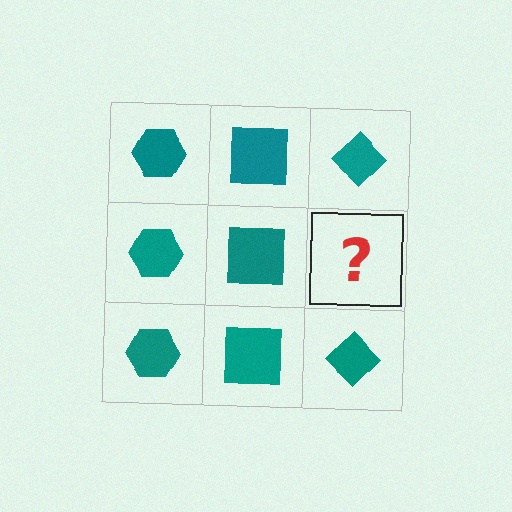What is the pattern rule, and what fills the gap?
The rule is that each column has a consistent shape. The gap should be filled with a teal diamond.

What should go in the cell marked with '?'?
The missing cell should contain a teal diamond.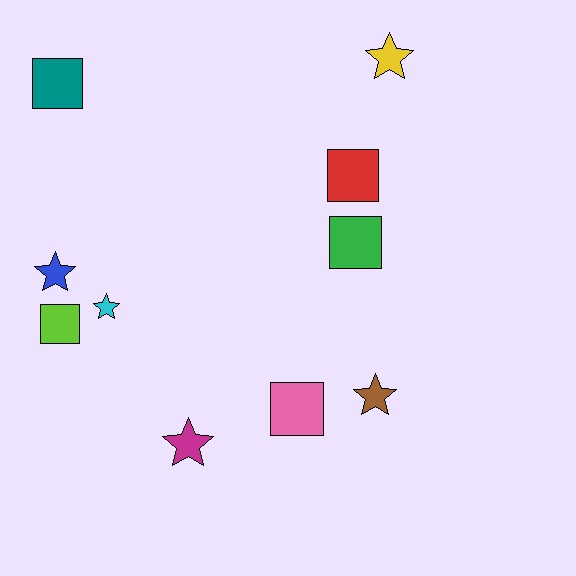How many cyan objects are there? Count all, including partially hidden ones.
There is 1 cyan object.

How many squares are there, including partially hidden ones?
There are 5 squares.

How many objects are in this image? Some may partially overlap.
There are 10 objects.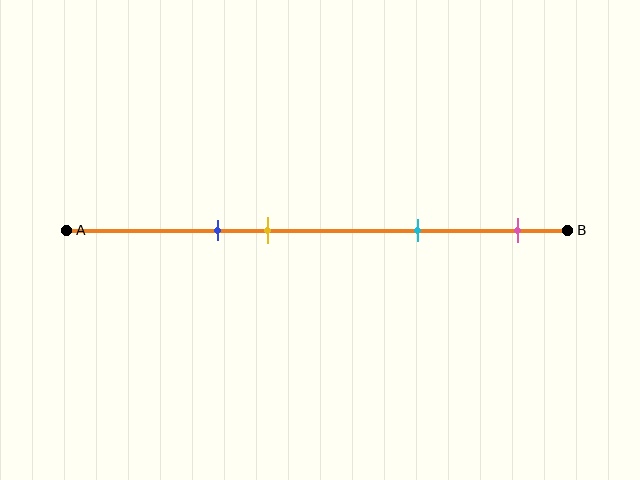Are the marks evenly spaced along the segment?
No, the marks are not evenly spaced.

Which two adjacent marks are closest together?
The blue and yellow marks are the closest adjacent pair.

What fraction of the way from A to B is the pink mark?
The pink mark is approximately 90% (0.9) of the way from A to B.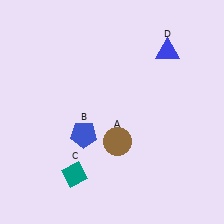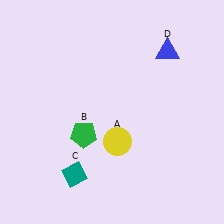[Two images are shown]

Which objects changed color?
A changed from brown to yellow. B changed from blue to green.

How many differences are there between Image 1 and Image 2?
There are 2 differences between the two images.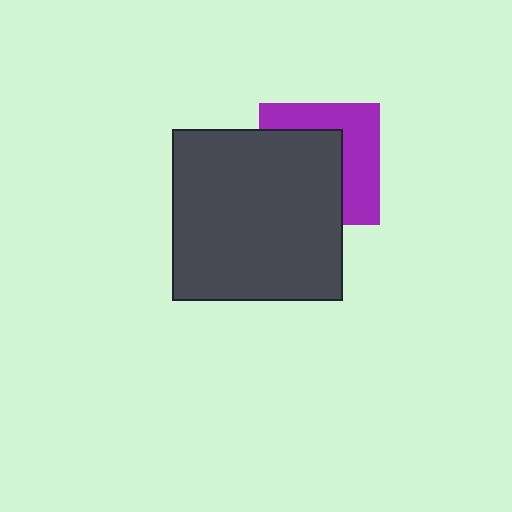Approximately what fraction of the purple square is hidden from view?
Roughly 55% of the purple square is hidden behind the dark gray square.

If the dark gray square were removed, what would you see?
You would see the complete purple square.